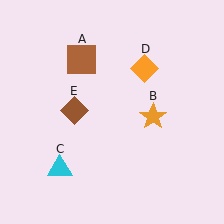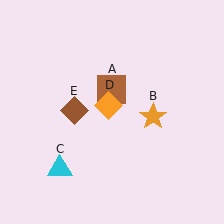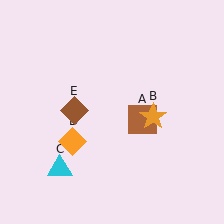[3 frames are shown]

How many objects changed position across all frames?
2 objects changed position: brown square (object A), orange diamond (object D).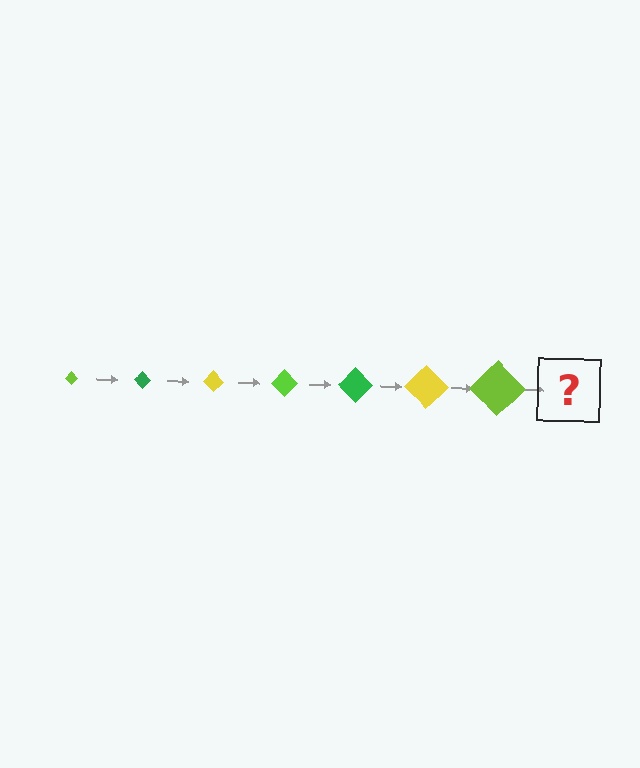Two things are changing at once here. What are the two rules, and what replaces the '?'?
The two rules are that the diamond grows larger each step and the color cycles through lime, green, and yellow. The '?' should be a green diamond, larger than the previous one.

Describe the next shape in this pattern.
It should be a green diamond, larger than the previous one.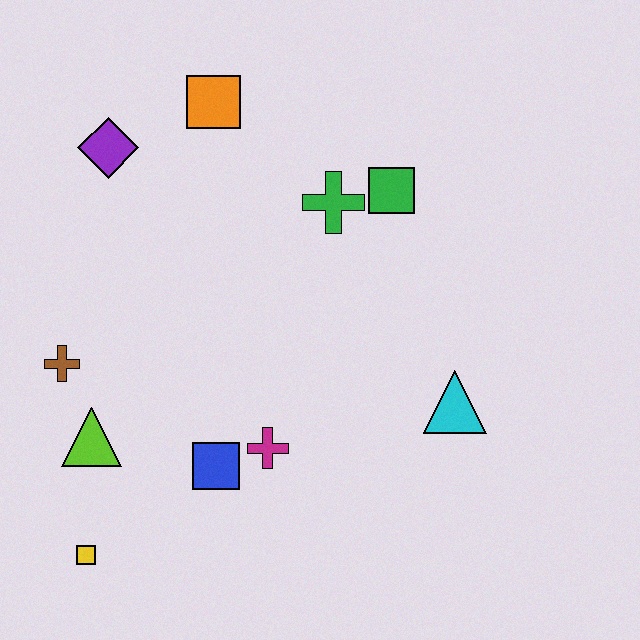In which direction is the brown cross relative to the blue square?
The brown cross is to the left of the blue square.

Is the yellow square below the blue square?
Yes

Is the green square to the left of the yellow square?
No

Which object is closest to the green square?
The green cross is closest to the green square.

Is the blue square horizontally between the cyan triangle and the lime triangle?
Yes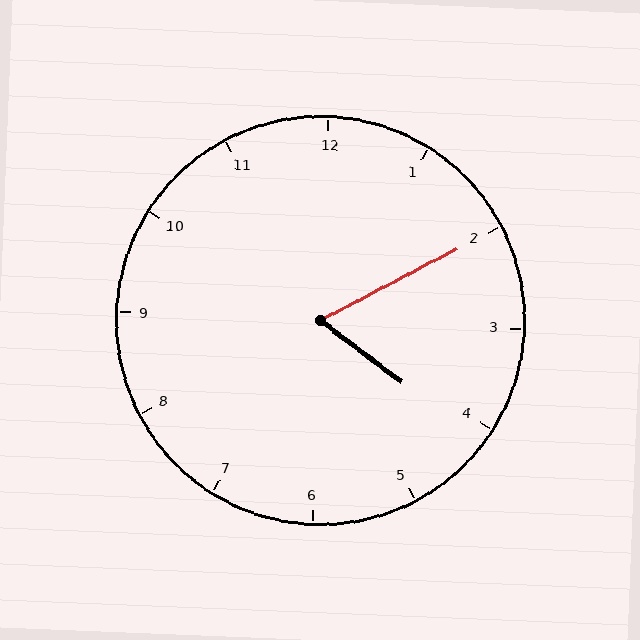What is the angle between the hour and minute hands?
Approximately 65 degrees.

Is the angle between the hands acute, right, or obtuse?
It is acute.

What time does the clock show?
4:10.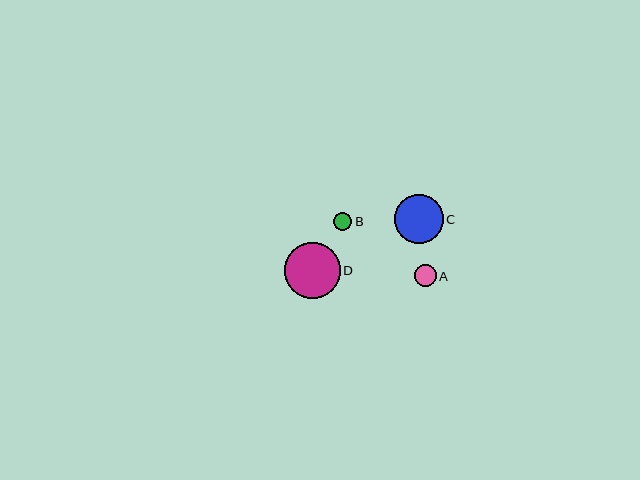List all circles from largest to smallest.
From largest to smallest: D, C, A, B.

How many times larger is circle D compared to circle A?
Circle D is approximately 2.5 times the size of circle A.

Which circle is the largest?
Circle D is the largest with a size of approximately 56 pixels.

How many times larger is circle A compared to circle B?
Circle A is approximately 1.2 times the size of circle B.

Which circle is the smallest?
Circle B is the smallest with a size of approximately 18 pixels.